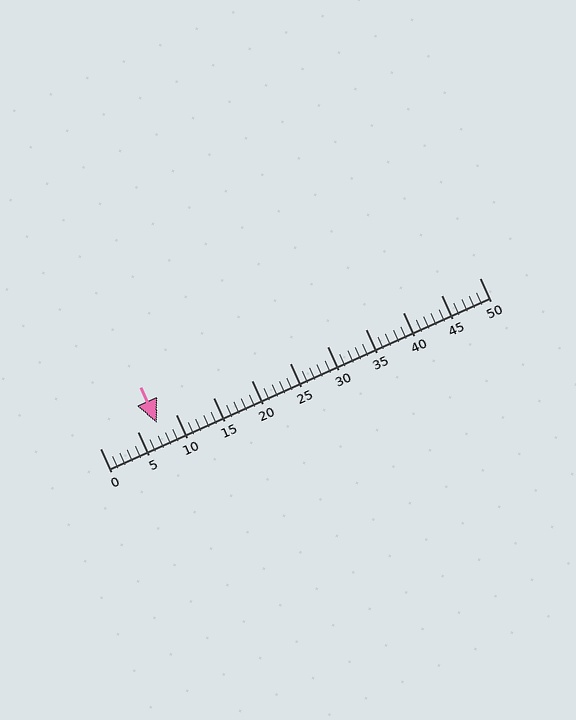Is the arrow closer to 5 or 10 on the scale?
The arrow is closer to 10.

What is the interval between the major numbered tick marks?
The major tick marks are spaced 5 units apart.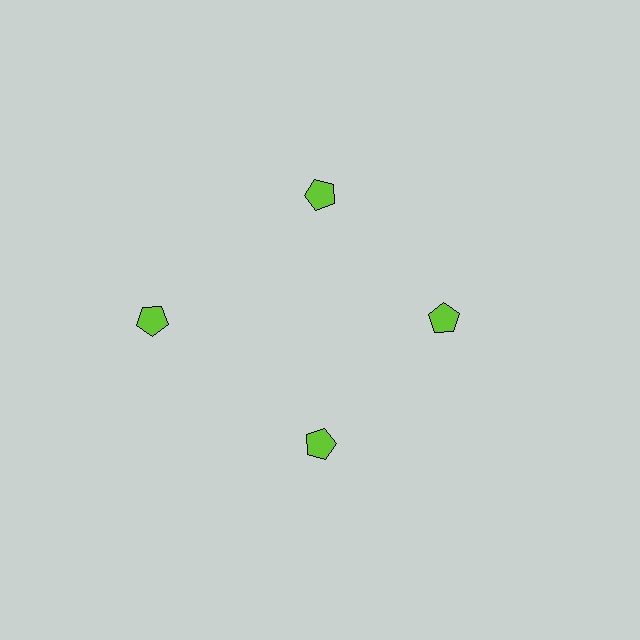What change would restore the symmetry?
The symmetry would be restored by moving it inward, back onto the ring so that all 4 pentagons sit at equal angles and equal distance from the center.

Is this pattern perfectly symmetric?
No. The 4 lime pentagons are arranged in a ring, but one element near the 9 o'clock position is pushed outward from the center, breaking the 4-fold rotational symmetry.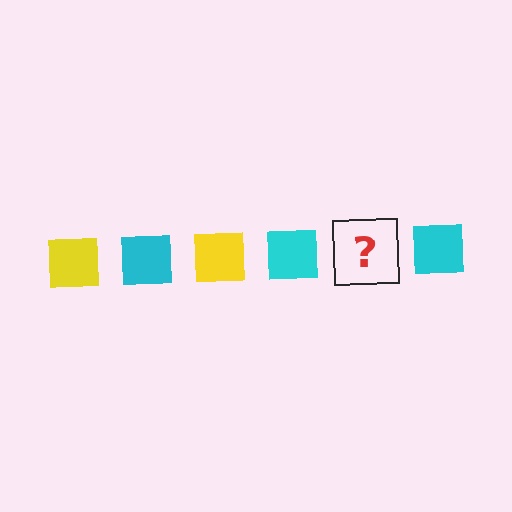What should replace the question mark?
The question mark should be replaced with a yellow square.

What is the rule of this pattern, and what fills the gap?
The rule is that the pattern cycles through yellow, cyan squares. The gap should be filled with a yellow square.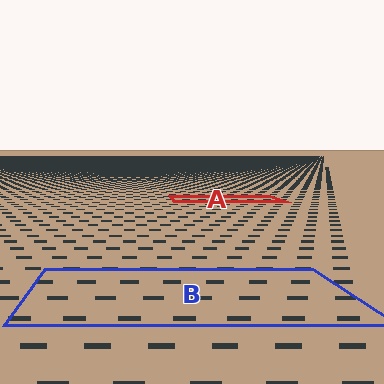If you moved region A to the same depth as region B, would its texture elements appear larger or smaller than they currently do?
They would appear larger. At a closer depth, the same texture elements are projected at a bigger on-screen size.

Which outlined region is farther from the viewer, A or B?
Region A is farther from the viewer — the texture elements inside it appear smaller and more densely packed.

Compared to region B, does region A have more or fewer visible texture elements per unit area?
Region A has more texture elements per unit area — they are packed more densely because it is farther away.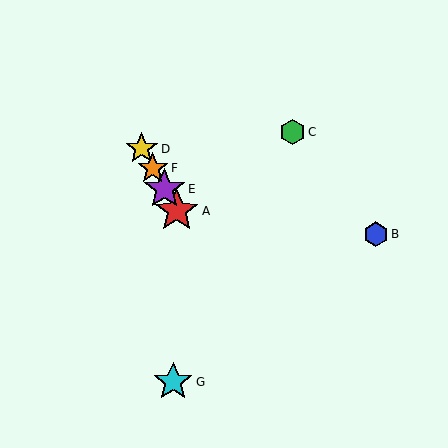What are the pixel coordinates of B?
Object B is at (376, 234).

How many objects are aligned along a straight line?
4 objects (A, D, E, F) are aligned along a straight line.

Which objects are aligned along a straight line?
Objects A, D, E, F are aligned along a straight line.